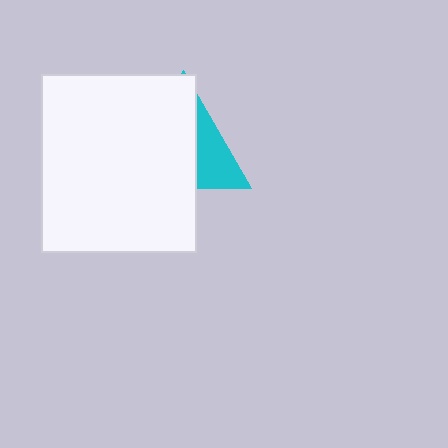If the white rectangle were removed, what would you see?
You would see the complete cyan triangle.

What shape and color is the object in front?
The object in front is a white rectangle.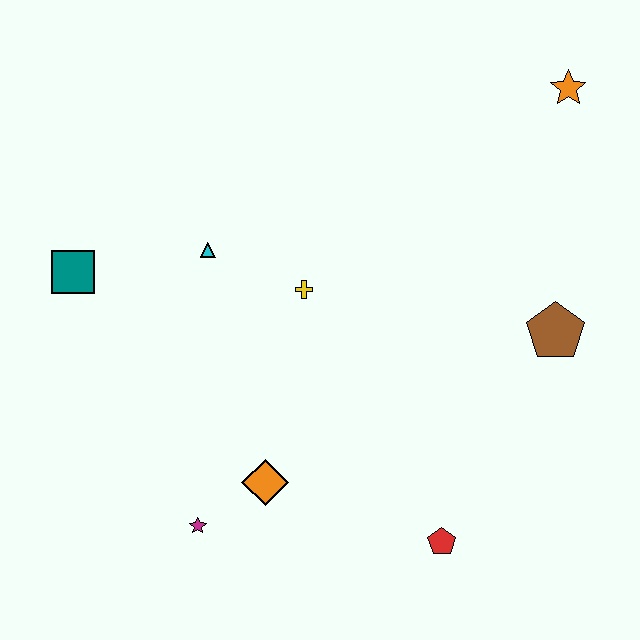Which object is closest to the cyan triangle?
The yellow cross is closest to the cyan triangle.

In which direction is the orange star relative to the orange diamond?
The orange star is above the orange diamond.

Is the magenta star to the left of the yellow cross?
Yes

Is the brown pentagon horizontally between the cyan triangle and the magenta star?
No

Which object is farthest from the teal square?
The orange star is farthest from the teal square.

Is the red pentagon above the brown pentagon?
No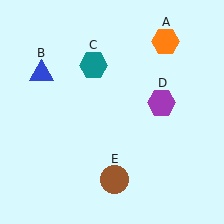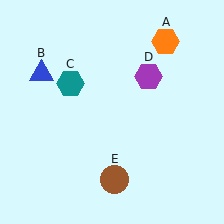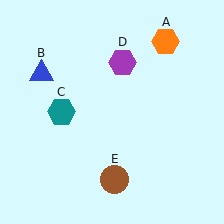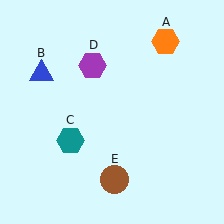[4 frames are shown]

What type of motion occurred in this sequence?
The teal hexagon (object C), purple hexagon (object D) rotated counterclockwise around the center of the scene.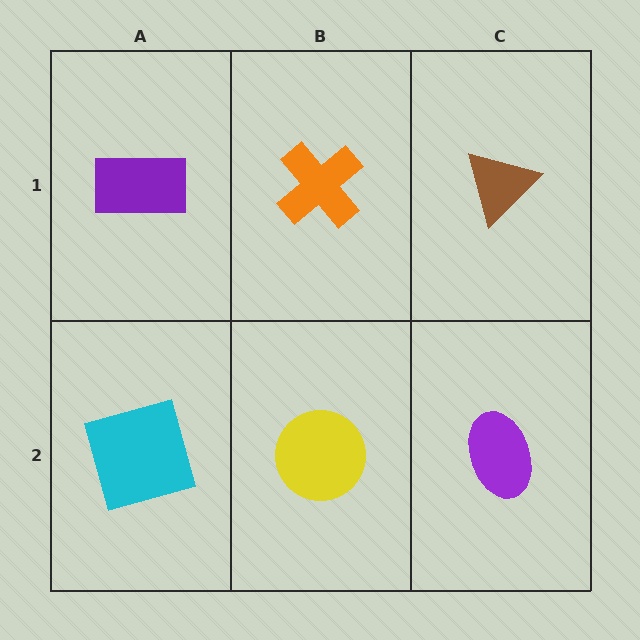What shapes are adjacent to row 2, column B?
An orange cross (row 1, column B), a cyan square (row 2, column A), a purple ellipse (row 2, column C).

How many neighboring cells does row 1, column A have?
2.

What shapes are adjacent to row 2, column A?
A purple rectangle (row 1, column A), a yellow circle (row 2, column B).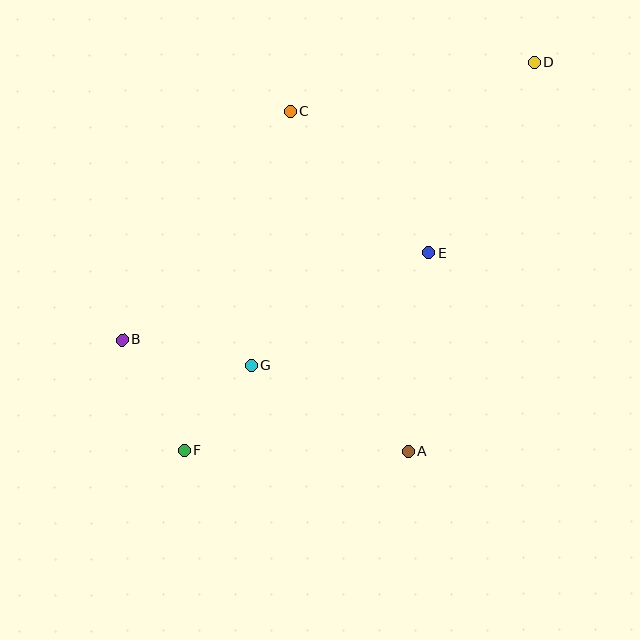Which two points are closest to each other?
Points F and G are closest to each other.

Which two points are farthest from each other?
Points D and F are farthest from each other.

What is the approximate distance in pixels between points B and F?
The distance between B and F is approximately 127 pixels.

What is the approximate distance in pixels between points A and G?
The distance between A and G is approximately 179 pixels.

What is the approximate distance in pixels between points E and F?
The distance between E and F is approximately 314 pixels.